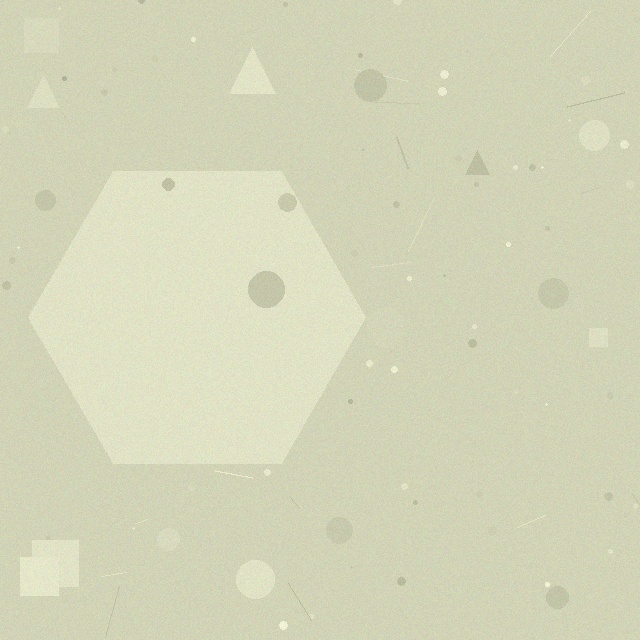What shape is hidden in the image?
A hexagon is hidden in the image.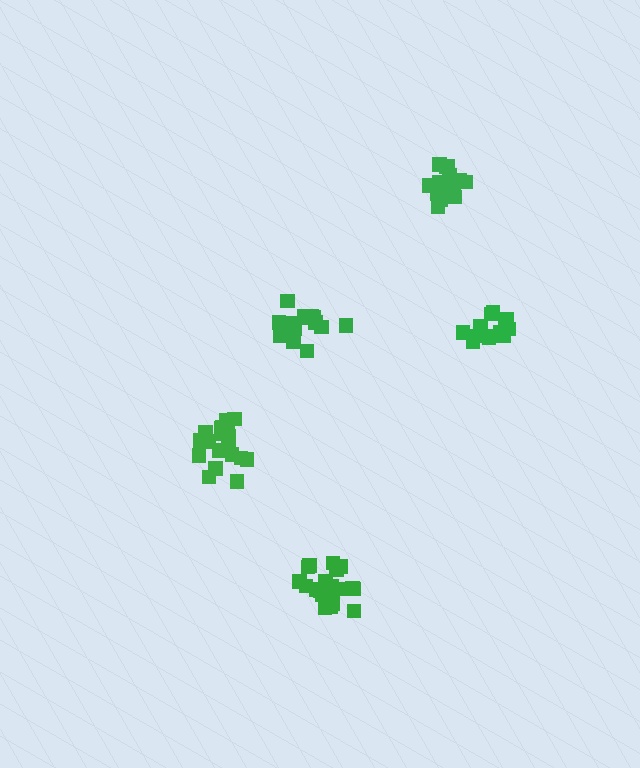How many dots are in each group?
Group 1: 18 dots, Group 2: 19 dots, Group 3: 21 dots, Group 4: 21 dots, Group 5: 15 dots (94 total).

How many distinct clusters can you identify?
There are 5 distinct clusters.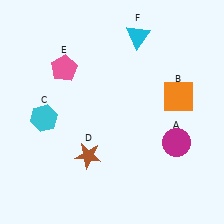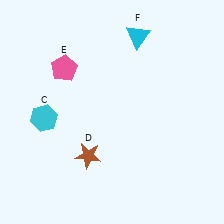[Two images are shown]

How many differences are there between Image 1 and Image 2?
There are 2 differences between the two images.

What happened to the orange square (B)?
The orange square (B) was removed in Image 2. It was in the top-right area of Image 1.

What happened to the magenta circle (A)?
The magenta circle (A) was removed in Image 2. It was in the bottom-right area of Image 1.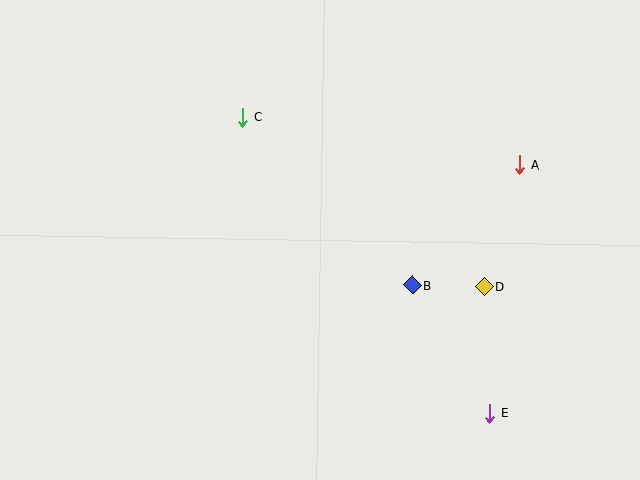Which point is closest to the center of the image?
Point B at (413, 285) is closest to the center.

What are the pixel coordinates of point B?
Point B is at (413, 285).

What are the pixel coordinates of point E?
Point E is at (490, 413).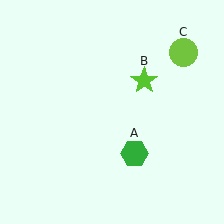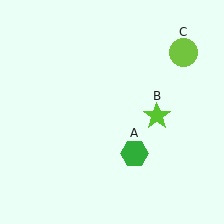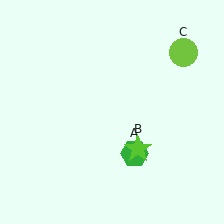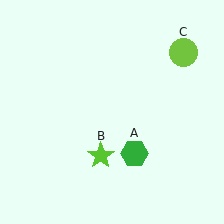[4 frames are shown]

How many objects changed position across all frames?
1 object changed position: lime star (object B).